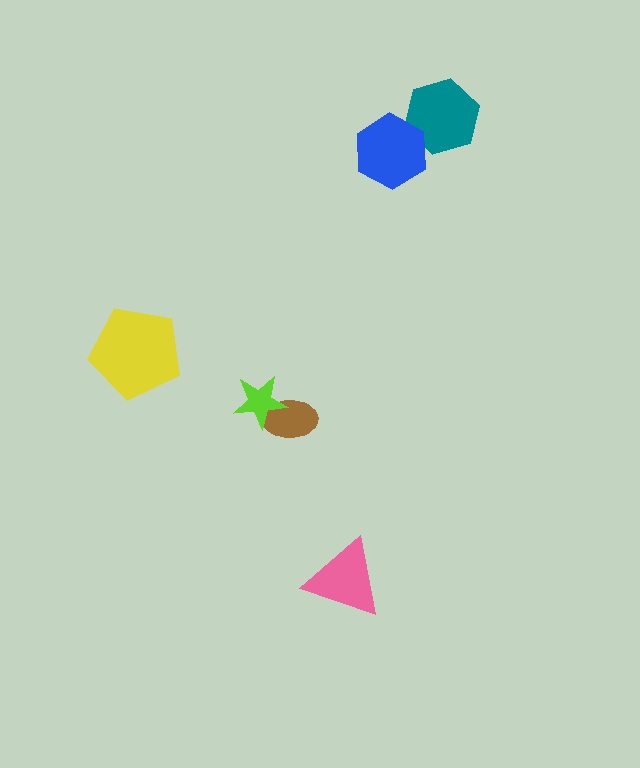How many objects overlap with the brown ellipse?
1 object overlaps with the brown ellipse.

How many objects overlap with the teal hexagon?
1 object overlaps with the teal hexagon.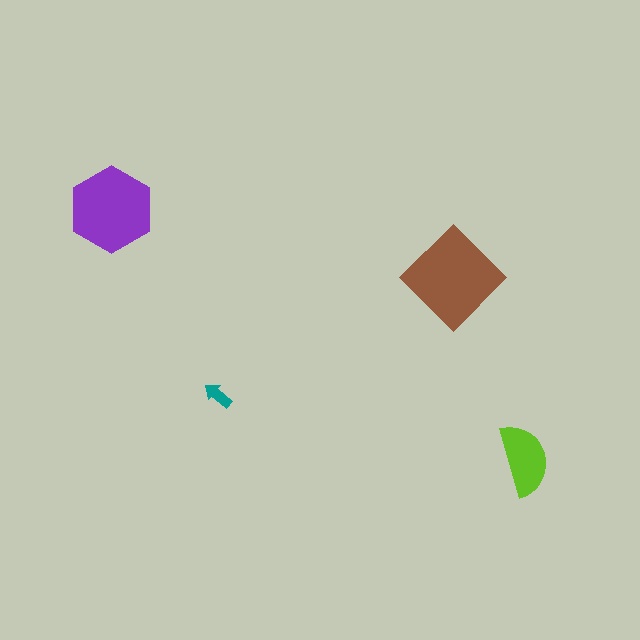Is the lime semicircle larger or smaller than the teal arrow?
Larger.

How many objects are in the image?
There are 4 objects in the image.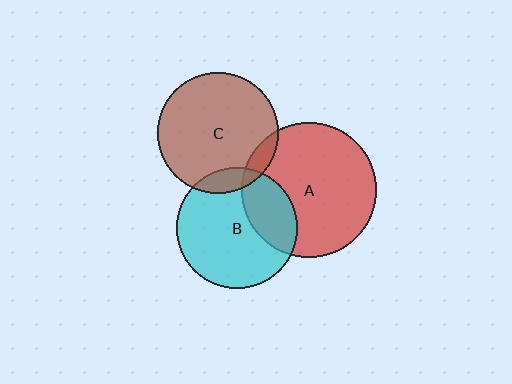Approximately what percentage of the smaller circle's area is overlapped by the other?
Approximately 10%.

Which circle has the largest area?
Circle A (red).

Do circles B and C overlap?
Yes.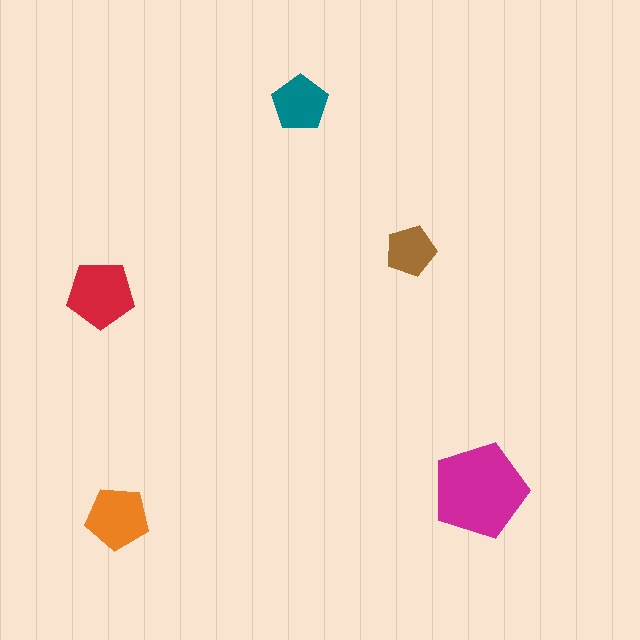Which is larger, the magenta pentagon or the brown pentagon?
The magenta one.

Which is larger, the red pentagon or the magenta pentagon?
The magenta one.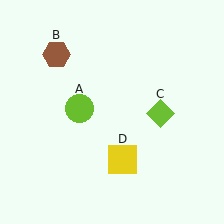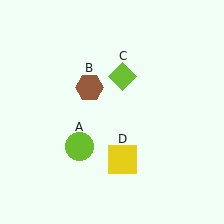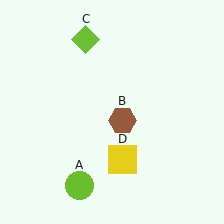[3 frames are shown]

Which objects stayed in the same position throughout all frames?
Yellow square (object D) remained stationary.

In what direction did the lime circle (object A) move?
The lime circle (object A) moved down.